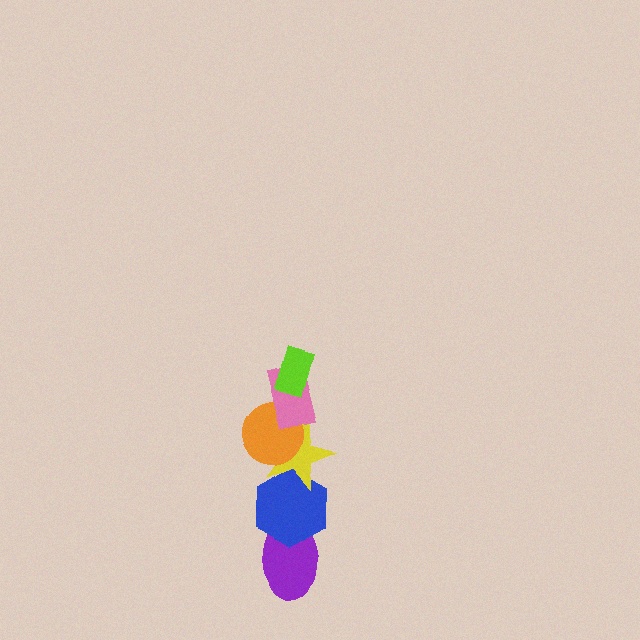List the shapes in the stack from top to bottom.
From top to bottom: the lime rectangle, the pink rectangle, the orange circle, the yellow star, the blue hexagon, the purple ellipse.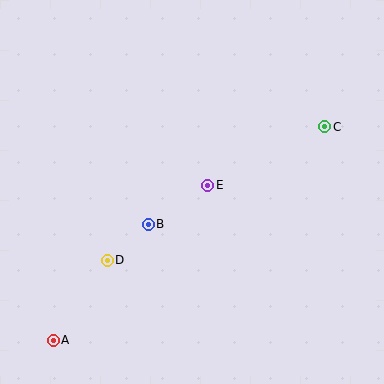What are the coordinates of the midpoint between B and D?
The midpoint between B and D is at (128, 242).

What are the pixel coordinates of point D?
Point D is at (107, 260).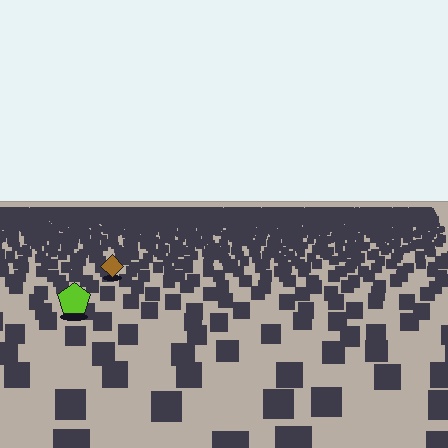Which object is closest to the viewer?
The lime pentagon is closest. The texture marks near it are larger and more spread out.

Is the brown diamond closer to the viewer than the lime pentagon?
No. The lime pentagon is closer — you can tell from the texture gradient: the ground texture is coarser near it.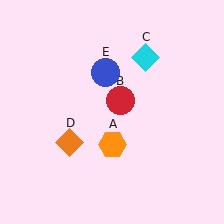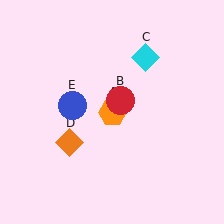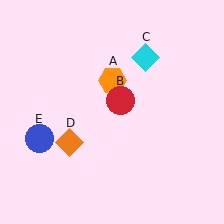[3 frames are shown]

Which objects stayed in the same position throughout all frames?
Red circle (object B) and cyan diamond (object C) and orange diamond (object D) remained stationary.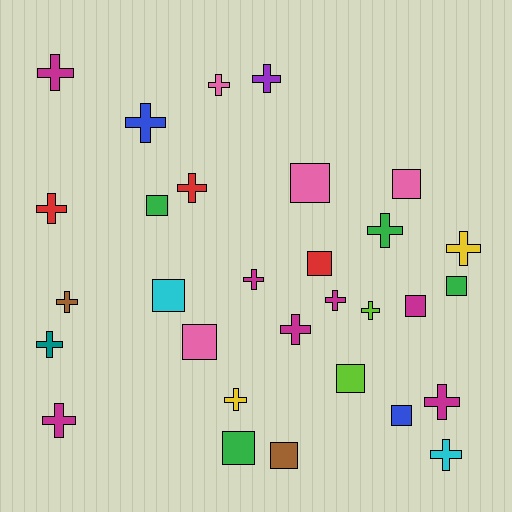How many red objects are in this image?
There are 3 red objects.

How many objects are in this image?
There are 30 objects.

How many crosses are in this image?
There are 18 crosses.